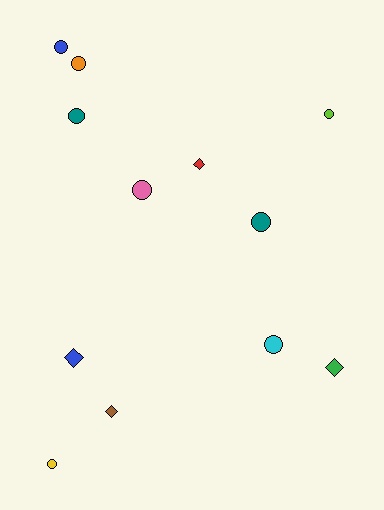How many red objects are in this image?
There is 1 red object.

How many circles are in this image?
There are 8 circles.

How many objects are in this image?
There are 12 objects.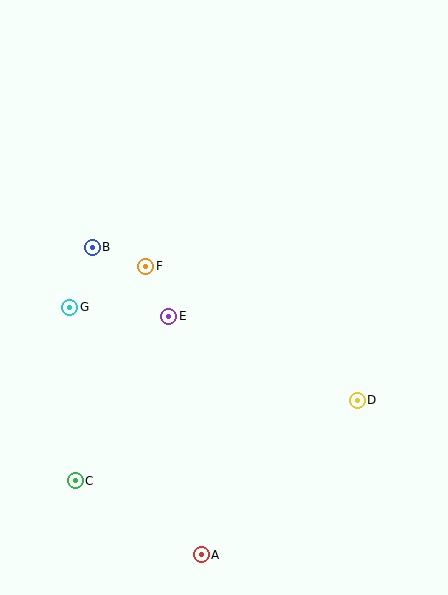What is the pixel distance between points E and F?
The distance between E and F is 55 pixels.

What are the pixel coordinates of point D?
Point D is at (357, 400).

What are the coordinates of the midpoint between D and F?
The midpoint between D and F is at (252, 333).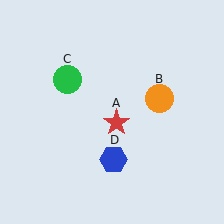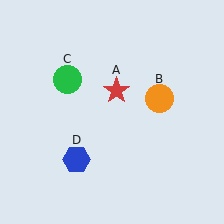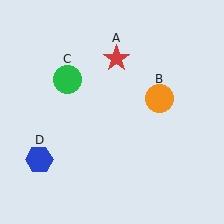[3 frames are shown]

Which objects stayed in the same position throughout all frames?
Orange circle (object B) and green circle (object C) remained stationary.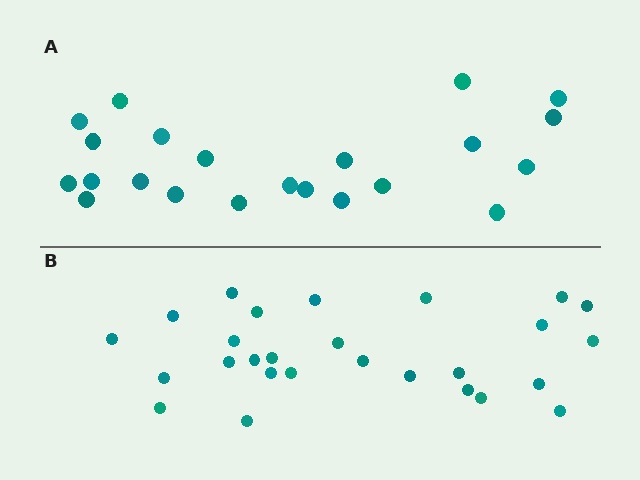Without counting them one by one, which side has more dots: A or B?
Region B (the bottom region) has more dots.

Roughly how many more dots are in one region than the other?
Region B has about 5 more dots than region A.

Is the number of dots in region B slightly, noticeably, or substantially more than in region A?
Region B has only slightly more — the two regions are fairly close. The ratio is roughly 1.2 to 1.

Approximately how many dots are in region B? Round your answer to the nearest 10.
About 30 dots. (The exact count is 27, which rounds to 30.)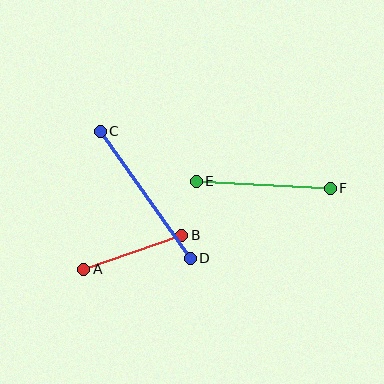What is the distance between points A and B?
The distance is approximately 104 pixels.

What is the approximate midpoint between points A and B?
The midpoint is at approximately (133, 252) pixels.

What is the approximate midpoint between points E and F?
The midpoint is at approximately (263, 185) pixels.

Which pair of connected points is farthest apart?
Points C and D are farthest apart.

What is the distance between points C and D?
The distance is approximately 156 pixels.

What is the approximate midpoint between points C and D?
The midpoint is at approximately (145, 195) pixels.